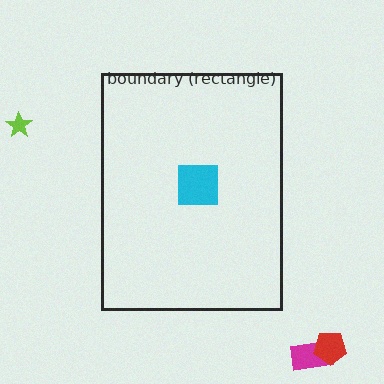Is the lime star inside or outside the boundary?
Outside.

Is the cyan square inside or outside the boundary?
Inside.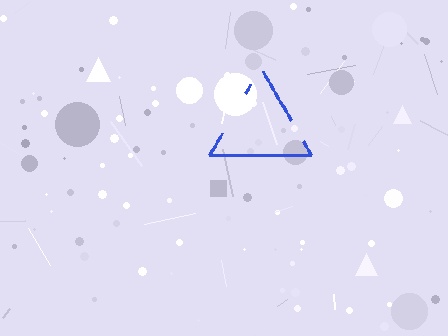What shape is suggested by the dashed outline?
The dashed outline suggests a triangle.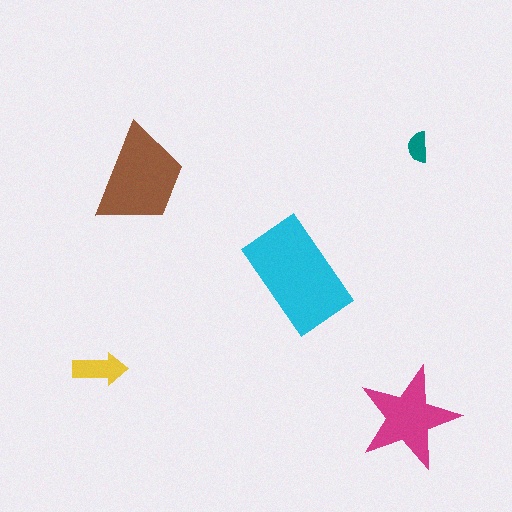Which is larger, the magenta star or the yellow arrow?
The magenta star.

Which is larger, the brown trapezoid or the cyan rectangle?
The cyan rectangle.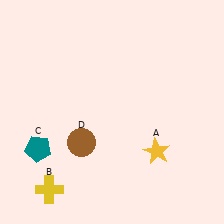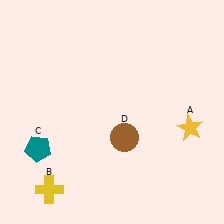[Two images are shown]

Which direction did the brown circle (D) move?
The brown circle (D) moved right.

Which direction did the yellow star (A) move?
The yellow star (A) moved right.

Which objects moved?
The objects that moved are: the yellow star (A), the brown circle (D).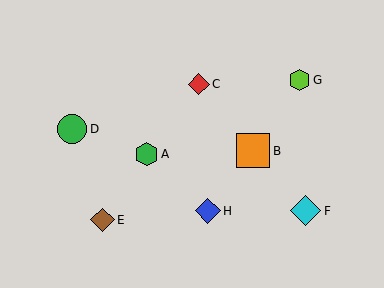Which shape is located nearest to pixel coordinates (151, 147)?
The green hexagon (labeled A) at (146, 154) is nearest to that location.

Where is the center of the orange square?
The center of the orange square is at (253, 151).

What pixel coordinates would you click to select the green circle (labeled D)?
Click at (72, 129) to select the green circle D.